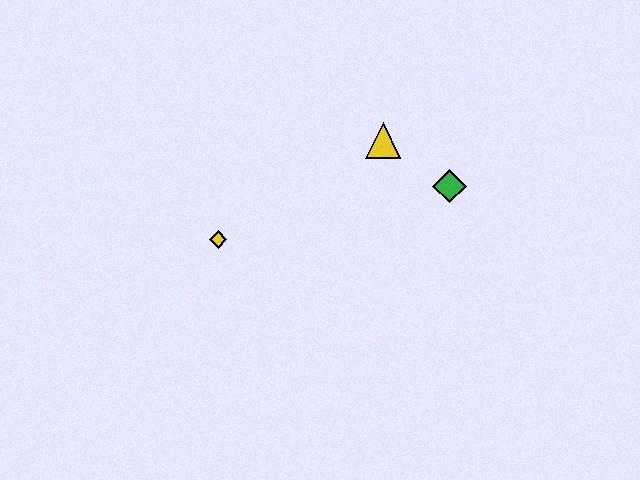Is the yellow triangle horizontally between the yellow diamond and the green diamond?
Yes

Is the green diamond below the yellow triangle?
Yes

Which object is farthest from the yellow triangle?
The yellow diamond is farthest from the yellow triangle.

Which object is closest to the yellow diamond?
The yellow triangle is closest to the yellow diamond.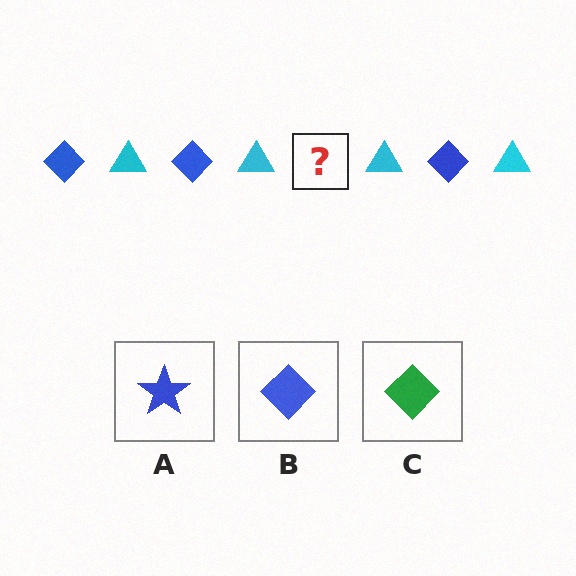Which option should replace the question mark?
Option B.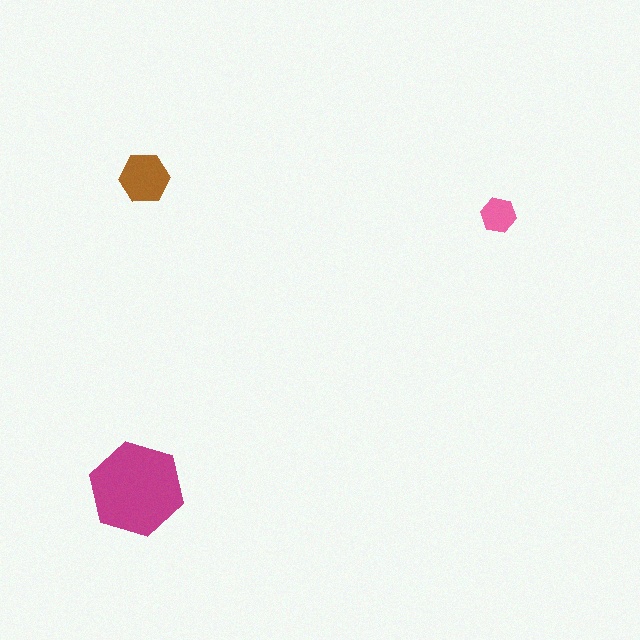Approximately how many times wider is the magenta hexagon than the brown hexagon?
About 2 times wider.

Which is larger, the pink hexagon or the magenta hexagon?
The magenta one.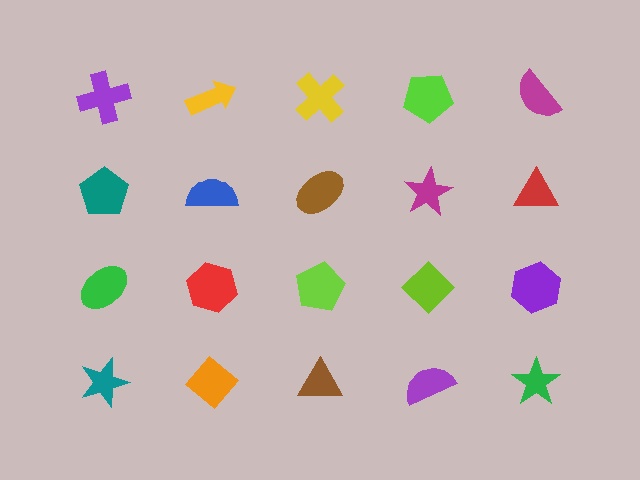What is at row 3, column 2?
A red hexagon.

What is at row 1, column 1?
A purple cross.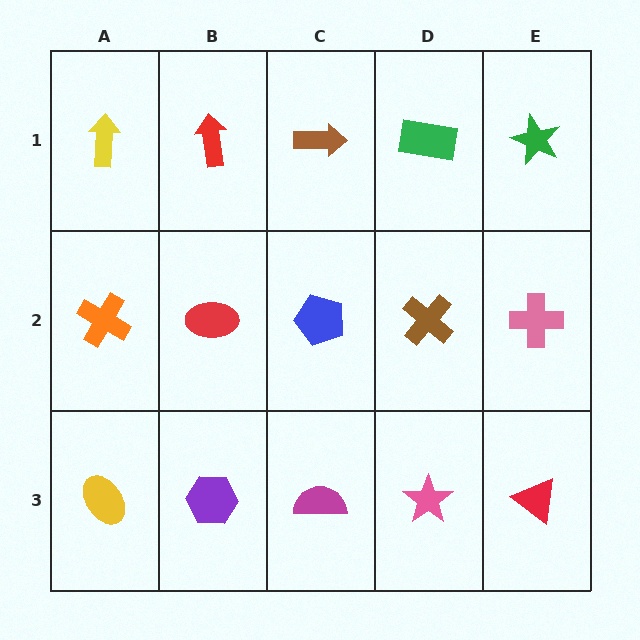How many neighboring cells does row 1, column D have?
3.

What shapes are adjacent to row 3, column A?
An orange cross (row 2, column A), a purple hexagon (row 3, column B).